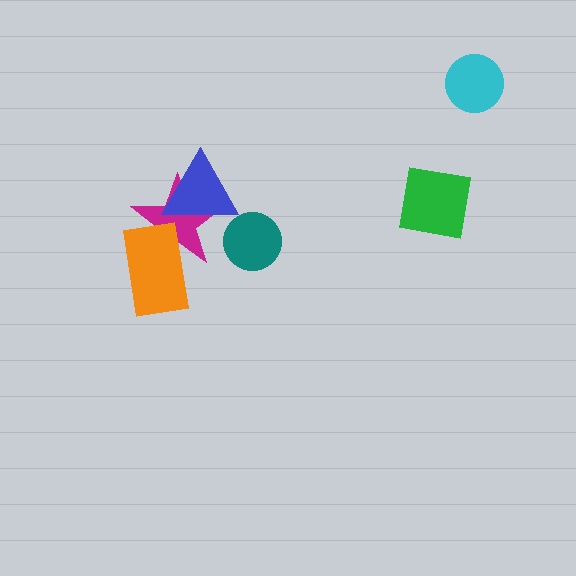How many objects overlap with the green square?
0 objects overlap with the green square.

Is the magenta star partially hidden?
Yes, it is partially covered by another shape.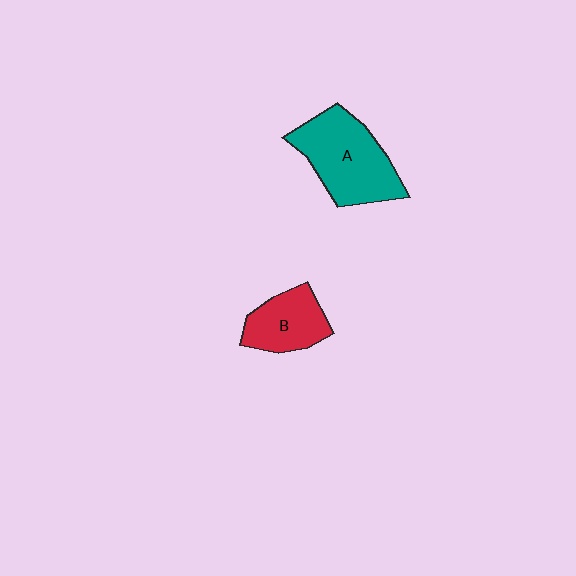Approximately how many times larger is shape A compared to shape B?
Approximately 1.6 times.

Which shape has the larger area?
Shape A (teal).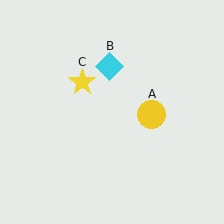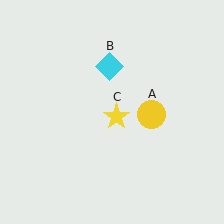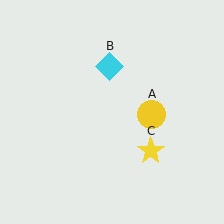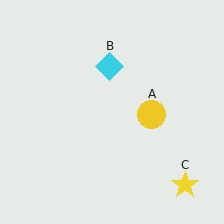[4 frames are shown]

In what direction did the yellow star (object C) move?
The yellow star (object C) moved down and to the right.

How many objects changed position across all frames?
1 object changed position: yellow star (object C).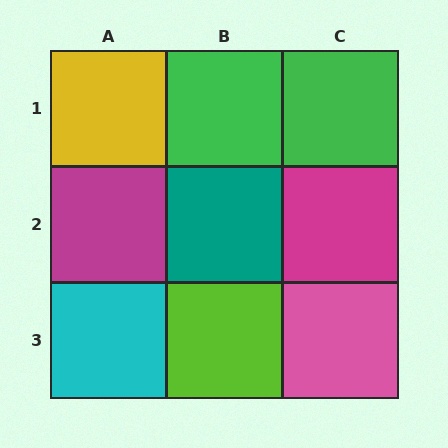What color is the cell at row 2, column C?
Magenta.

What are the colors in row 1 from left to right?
Yellow, green, green.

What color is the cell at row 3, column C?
Pink.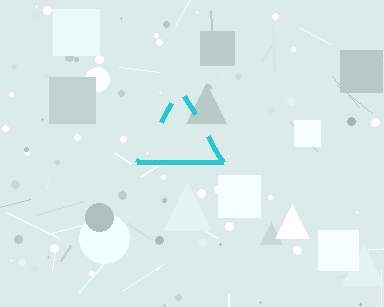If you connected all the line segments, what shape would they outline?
They would outline a triangle.